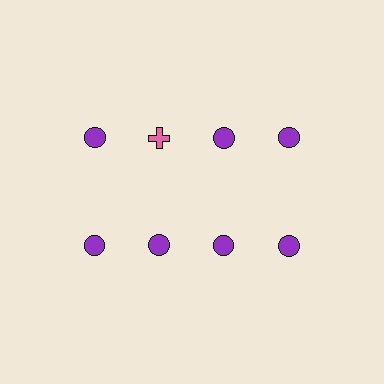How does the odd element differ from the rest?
It differs in both color (pink instead of purple) and shape (cross instead of circle).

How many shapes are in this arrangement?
There are 8 shapes arranged in a grid pattern.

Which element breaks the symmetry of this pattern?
The pink cross in the top row, second from left column breaks the symmetry. All other shapes are purple circles.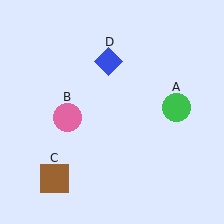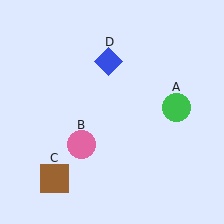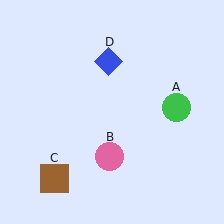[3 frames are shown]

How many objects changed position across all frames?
1 object changed position: pink circle (object B).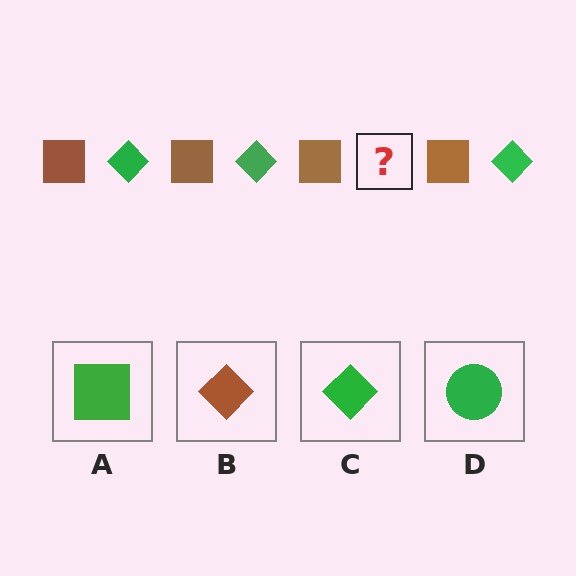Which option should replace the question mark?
Option C.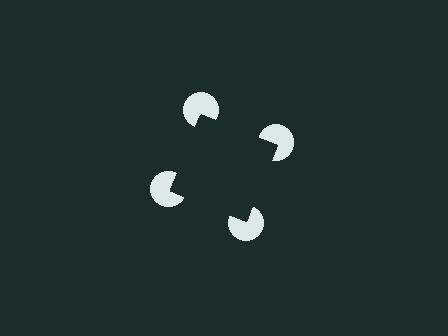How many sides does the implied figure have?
4 sides.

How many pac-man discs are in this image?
There are 4 — one at each vertex of the illusory square.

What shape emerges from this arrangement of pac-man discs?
An illusory square — its edges are inferred from the aligned wedge cuts in the pac-man discs, not physically drawn.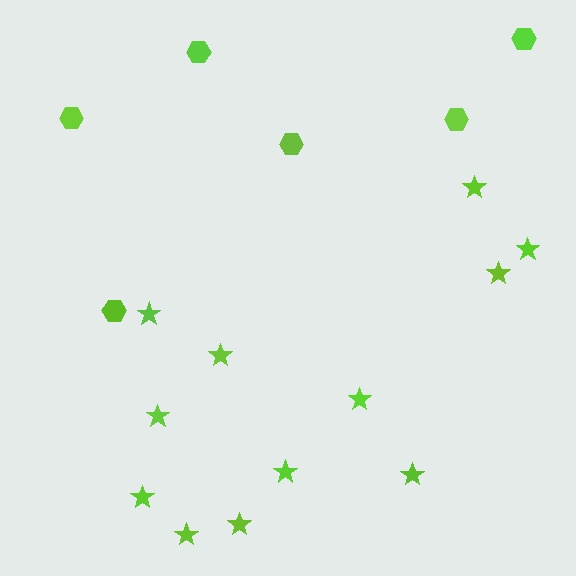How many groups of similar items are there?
There are 2 groups: one group of hexagons (6) and one group of stars (12).